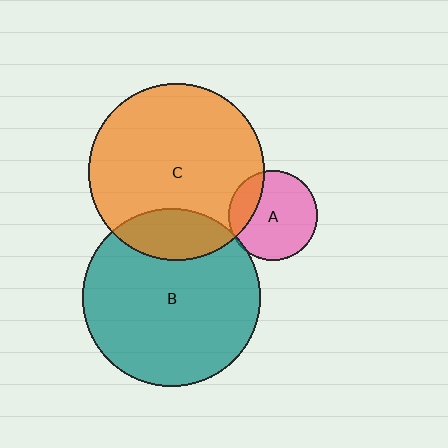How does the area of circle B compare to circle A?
Approximately 3.9 times.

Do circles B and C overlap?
Yes.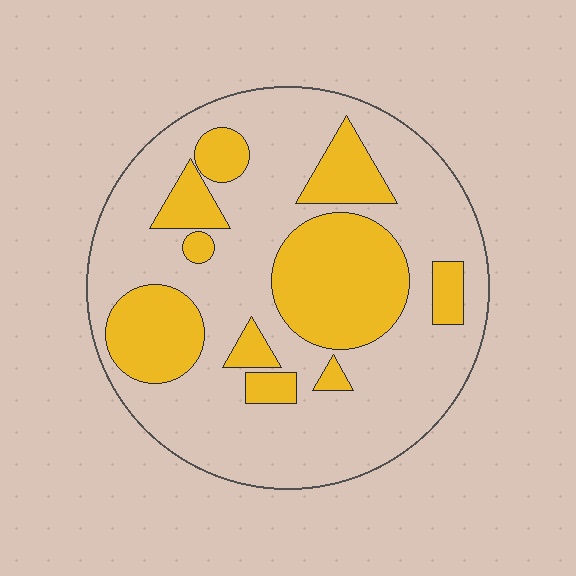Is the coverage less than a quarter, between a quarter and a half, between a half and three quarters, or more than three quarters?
Between a quarter and a half.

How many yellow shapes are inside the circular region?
10.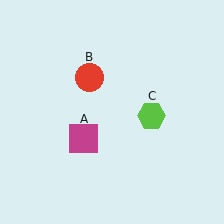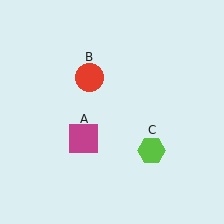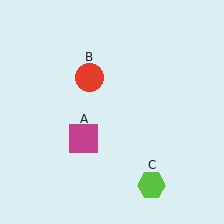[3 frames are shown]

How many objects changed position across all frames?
1 object changed position: lime hexagon (object C).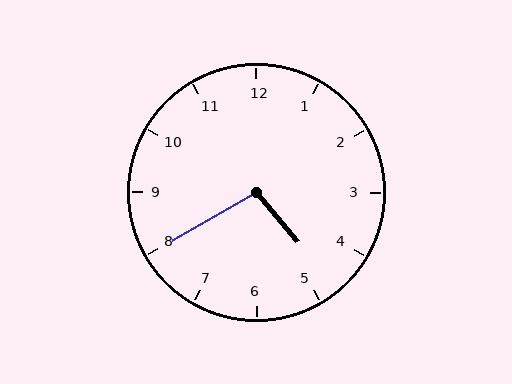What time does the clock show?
4:40.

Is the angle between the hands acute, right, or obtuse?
It is obtuse.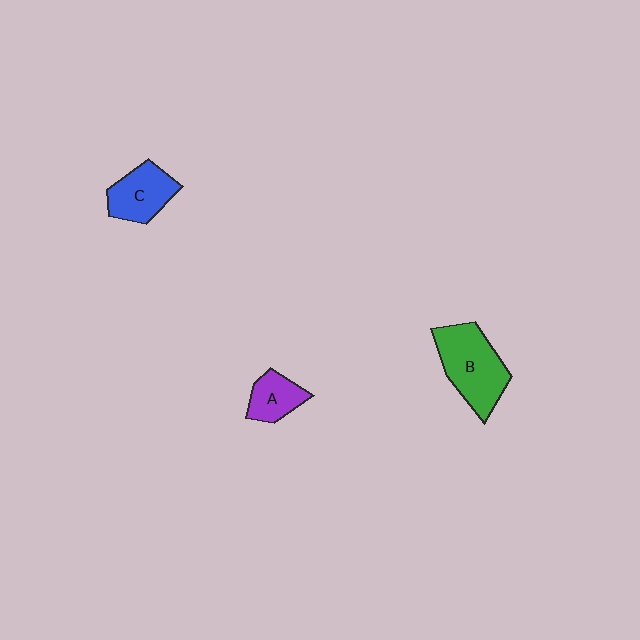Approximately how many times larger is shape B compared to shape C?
Approximately 1.5 times.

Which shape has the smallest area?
Shape A (purple).